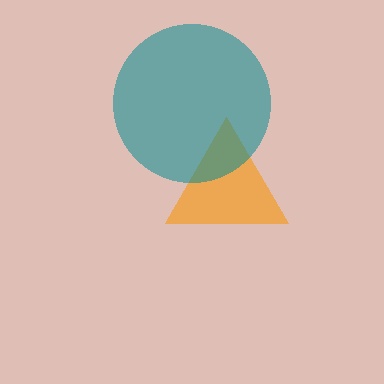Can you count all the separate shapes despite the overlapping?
Yes, there are 2 separate shapes.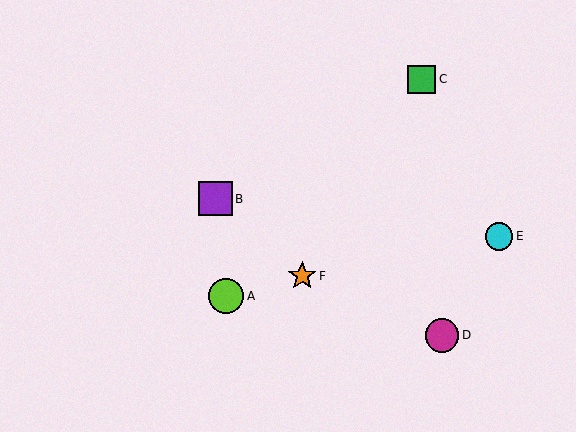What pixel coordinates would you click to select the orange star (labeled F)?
Click at (302, 276) to select the orange star F.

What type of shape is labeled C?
Shape C is a green square.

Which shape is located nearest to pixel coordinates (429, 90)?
The green square (labeled C) at (422, 79) is nearest to that location.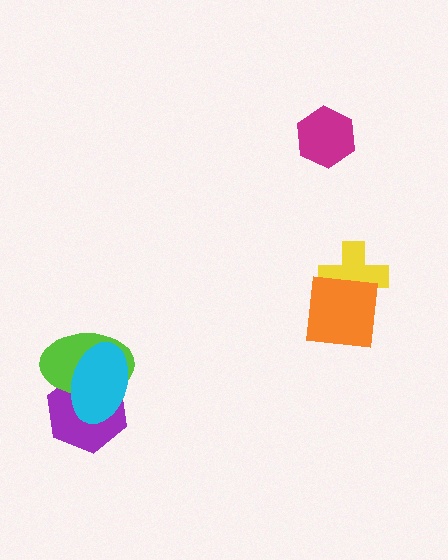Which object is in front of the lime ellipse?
The cyan ellipse is in front of the lime ellipse.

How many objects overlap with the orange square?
1 object overlaps with the orange square.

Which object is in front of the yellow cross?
The orange square is in front of the yellow cross.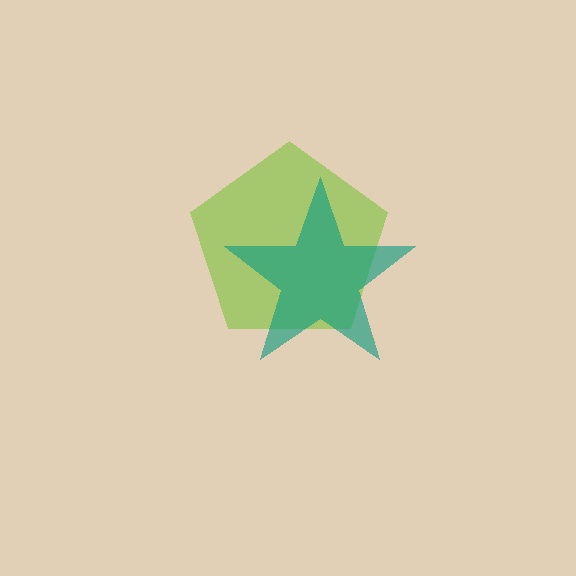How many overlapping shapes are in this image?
There are 2 overlapping shapes in the image.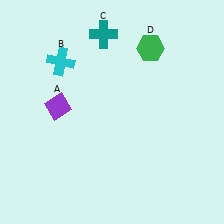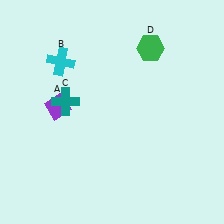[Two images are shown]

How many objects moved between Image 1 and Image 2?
1 object moved between the two images.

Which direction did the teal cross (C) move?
The teal cross (C) moved down.